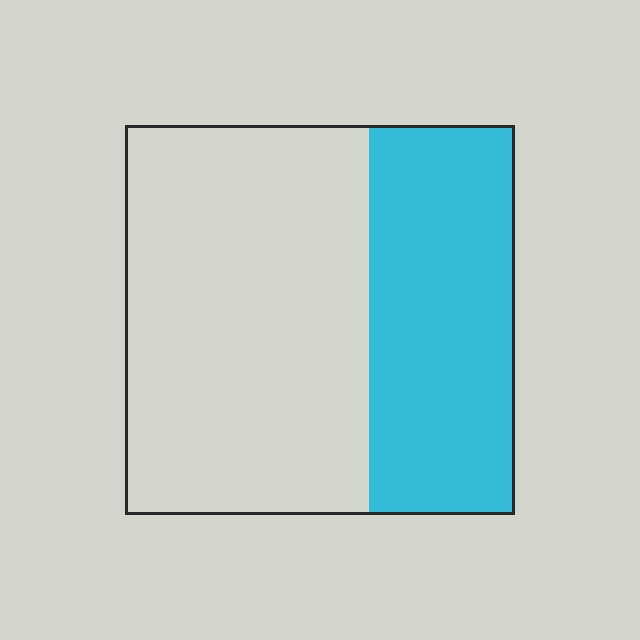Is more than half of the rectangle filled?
No.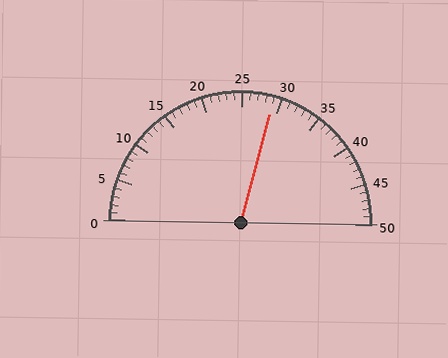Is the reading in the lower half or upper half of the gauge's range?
The reading is in the upper half of the range (0 to 50).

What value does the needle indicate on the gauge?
The needle indicates approximately 29.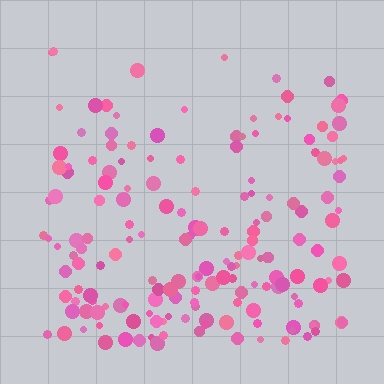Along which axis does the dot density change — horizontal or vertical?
Vertical.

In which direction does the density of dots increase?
From top to bottom, with the bottom side densest.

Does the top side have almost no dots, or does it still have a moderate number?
Still a moderate number, just noticeably fewer than the bottom.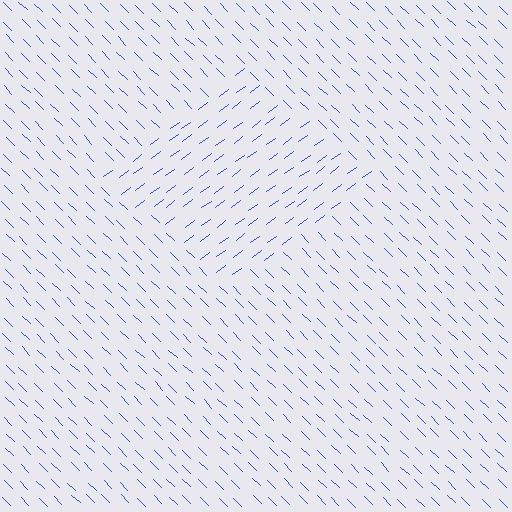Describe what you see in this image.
The image is filled with small blue line segments. A diamond region in the image has lines oriented differently from the surrounding lines, creating a visible texture boundary.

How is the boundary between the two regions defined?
The boundary is defined purely by a change in line orientation (approximately 81 degrees difference). All lines are the same color and thickness.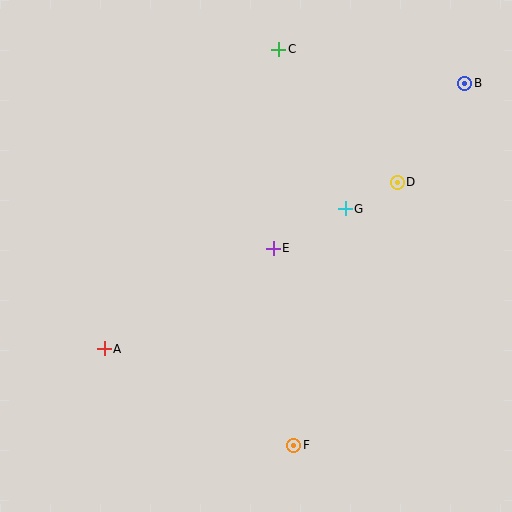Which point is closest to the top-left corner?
Point C is closest to the top-left corner.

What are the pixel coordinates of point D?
Point D is at (397, 182).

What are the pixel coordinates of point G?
Point G is at (345, 209).